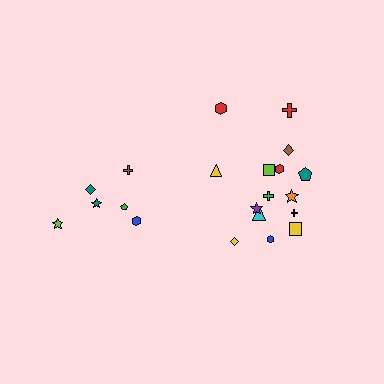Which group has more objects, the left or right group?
The right group.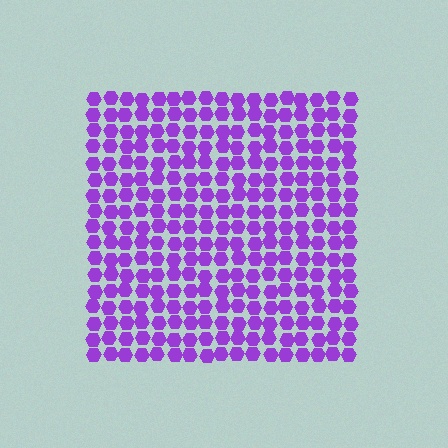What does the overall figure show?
The overall figure shows a square.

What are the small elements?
The small elements are hexagons.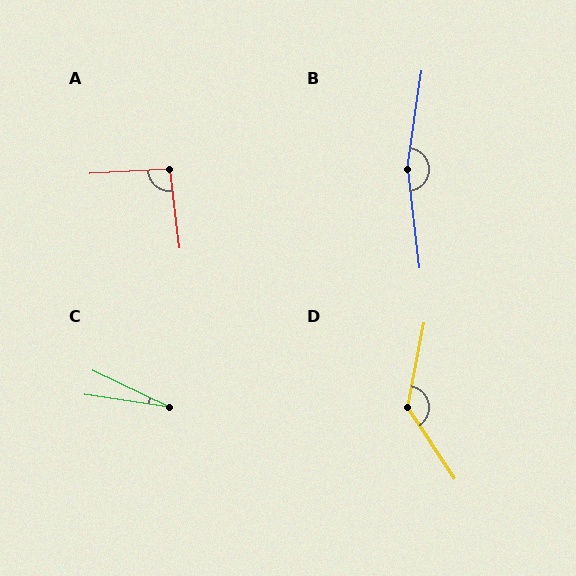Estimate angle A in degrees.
Approximately 94 degrees.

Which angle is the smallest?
C, at approximately 17 degrees.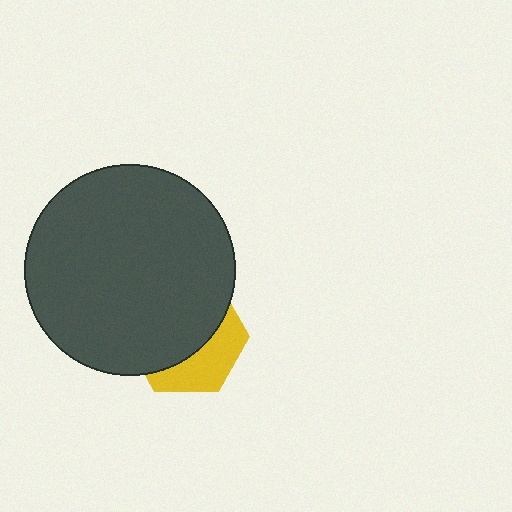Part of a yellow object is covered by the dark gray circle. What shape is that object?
It is a hexagon.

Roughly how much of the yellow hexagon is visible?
A small part of it is visible (roughly 36%).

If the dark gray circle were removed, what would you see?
You would see the complete yellow hexagon.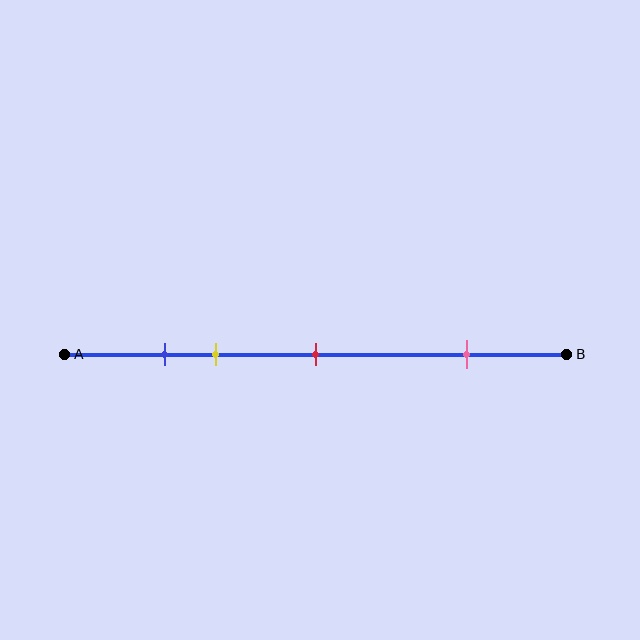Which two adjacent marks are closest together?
The blue and yellow marks are the closest adjacent pair.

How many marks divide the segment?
There are 4 marks dividing the segment.